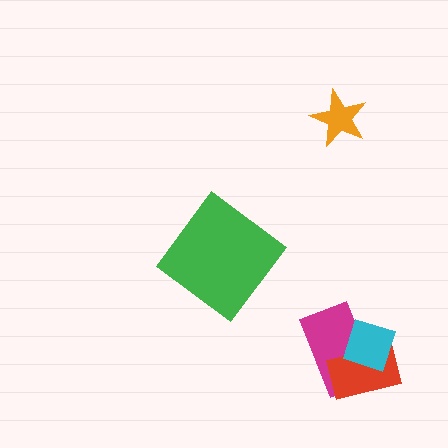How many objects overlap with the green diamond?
0 objects overlap with the green diamond.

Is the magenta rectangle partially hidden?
Yes, it is partially covered by another shape.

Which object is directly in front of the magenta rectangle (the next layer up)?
The red rectangle is directly in front of the magenta rectangle.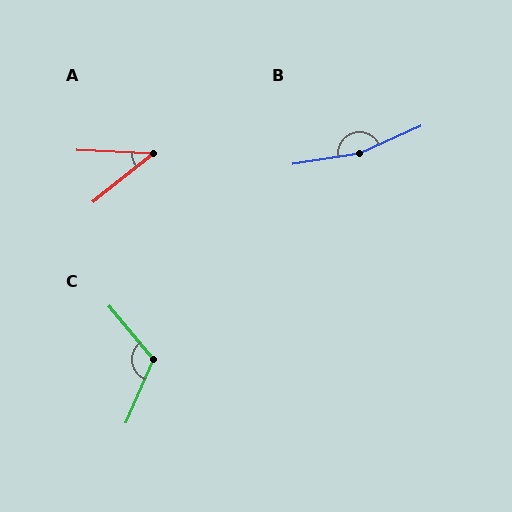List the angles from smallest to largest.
A (42°), C (117°), B (165°).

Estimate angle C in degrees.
Approximately 117 degrees.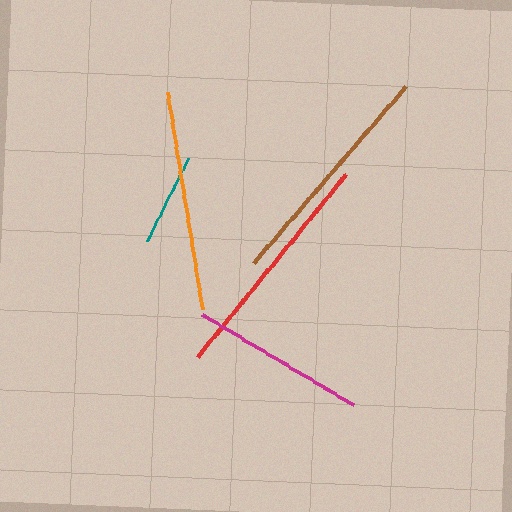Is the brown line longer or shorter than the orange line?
The brown line is longer than the orange line.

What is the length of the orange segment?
The orange segment is approximately 219 pixels long.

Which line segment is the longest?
The red line is the longest at approximately 236 pixels.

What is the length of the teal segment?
The teal segment is approximately 93 pixels long.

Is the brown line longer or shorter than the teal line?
The brown line is longer than the teal line.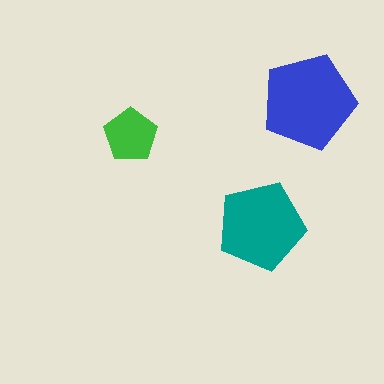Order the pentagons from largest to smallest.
the blue one, the teal one, the green one.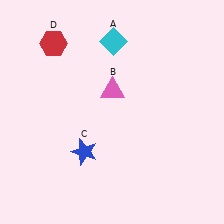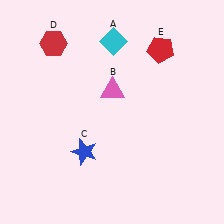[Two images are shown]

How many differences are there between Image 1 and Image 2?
There is 1 difference between the two images.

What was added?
A red pentagon (E) was added in Image 2.